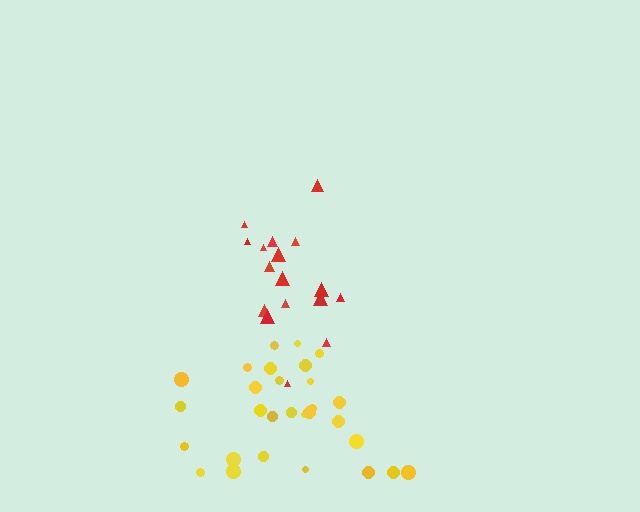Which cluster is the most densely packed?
Yellow.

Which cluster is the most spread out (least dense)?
Red.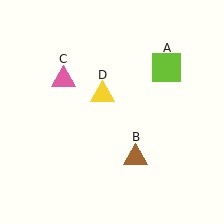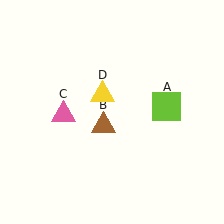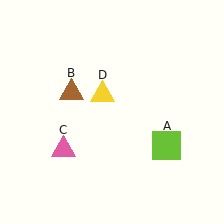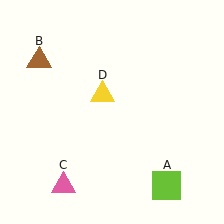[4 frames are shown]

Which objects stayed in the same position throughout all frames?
Yellow triangle (object D) remained stationary.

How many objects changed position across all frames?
3 objects changed position: lime square (object A), brown triangle (object B), pink triangle (object C).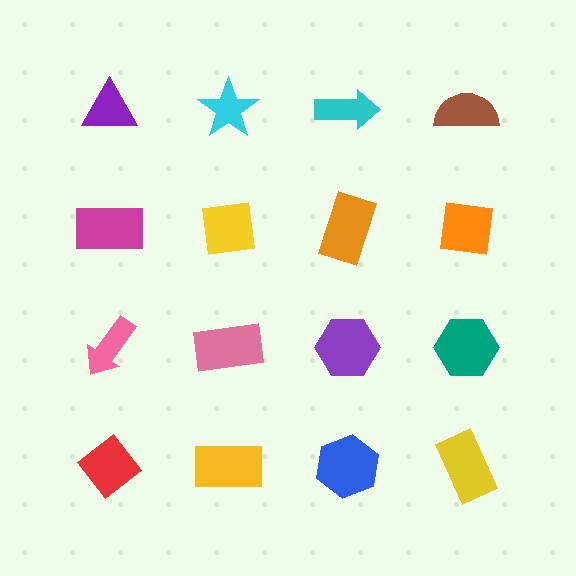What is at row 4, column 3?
A blue hexagon.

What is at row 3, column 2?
A pink rectangle.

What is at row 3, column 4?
A teal hexagon.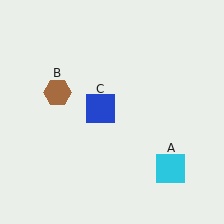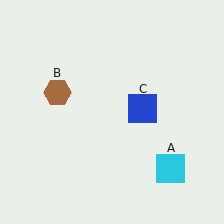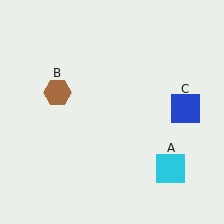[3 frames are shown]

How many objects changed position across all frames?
1 object changed position: blue square (object C).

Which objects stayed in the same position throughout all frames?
Cyan square (object A) and brown hexagon (object B) remained stationary.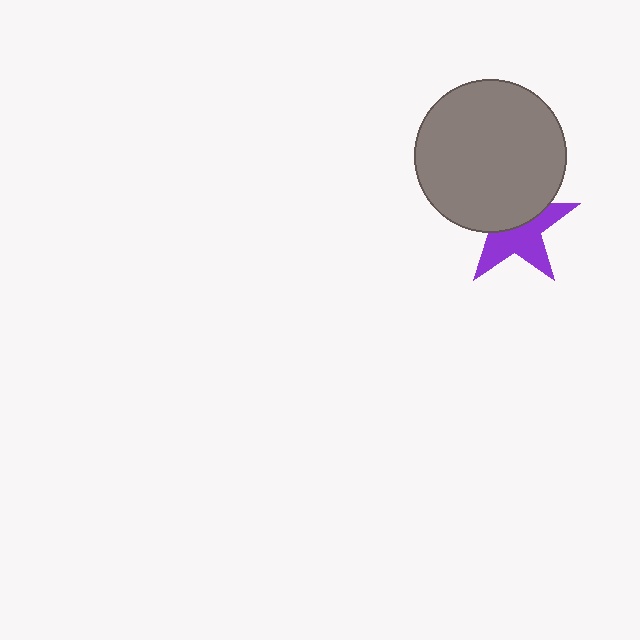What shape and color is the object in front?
The object in front is a gray circle.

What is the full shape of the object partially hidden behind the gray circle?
The partially hidden object is a purple star.